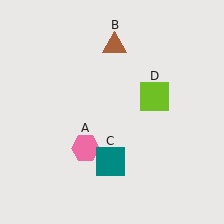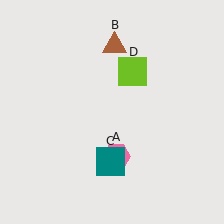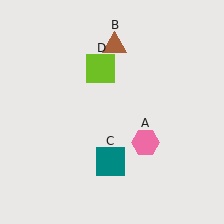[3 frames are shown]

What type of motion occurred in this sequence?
The pink hexagon (object A), lime square (object D) rotated counterclockwise around the center of the scene.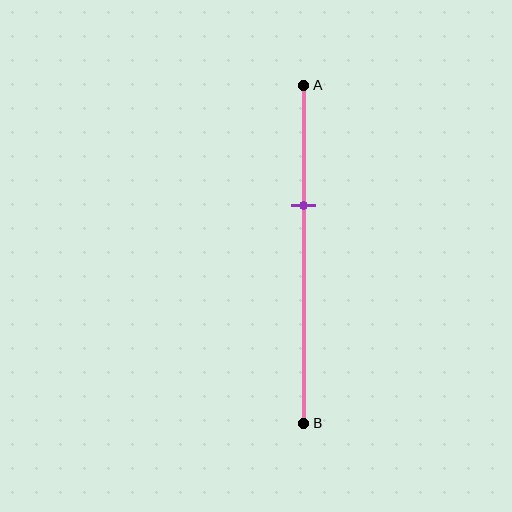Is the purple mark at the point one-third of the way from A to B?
Yes, the mark is approximately at the one-third point.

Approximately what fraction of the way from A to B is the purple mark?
The purple mark is approximately 35% of the way from A to B.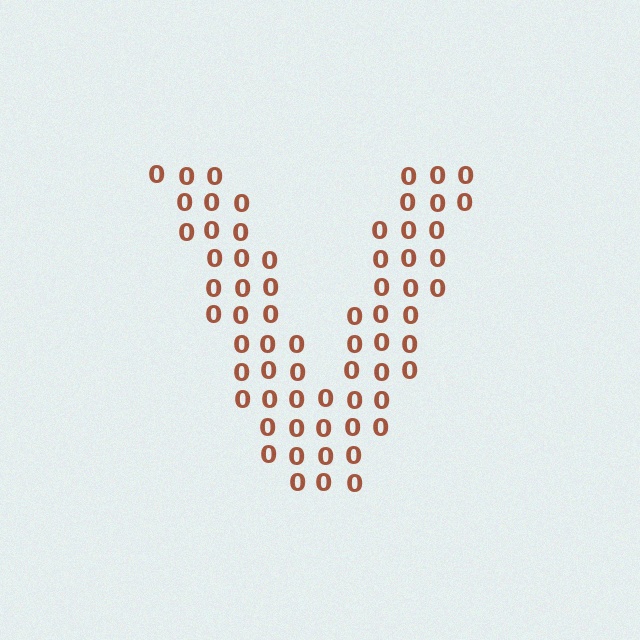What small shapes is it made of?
It is made of small digit 0's.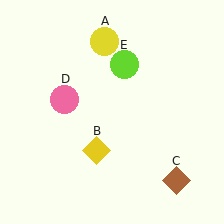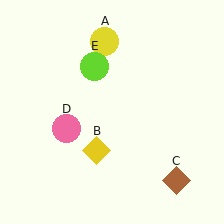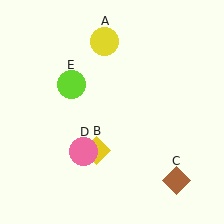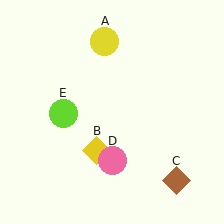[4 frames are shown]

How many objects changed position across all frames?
2 objects changed position: pink circle (object D), lime circle (object E).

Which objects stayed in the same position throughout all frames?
Yellow circle (object A) and yellow diamond (object B) and brown diamond (object C) remained stationary.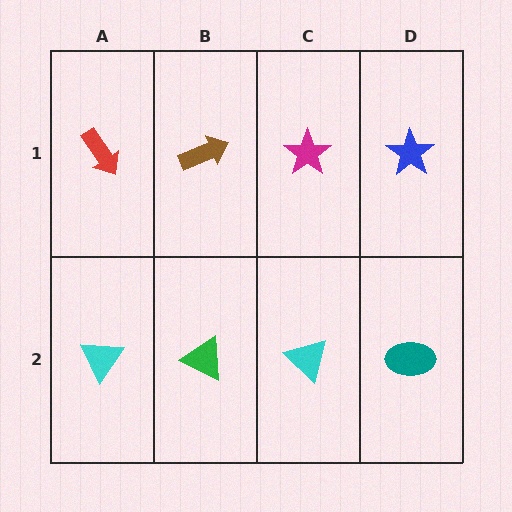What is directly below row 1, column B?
A green triangle.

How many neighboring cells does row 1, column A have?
2.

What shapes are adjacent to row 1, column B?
A green triangle (row 2, column B), a red arrow (row 1, column A), a magenta star (row 1, column C).